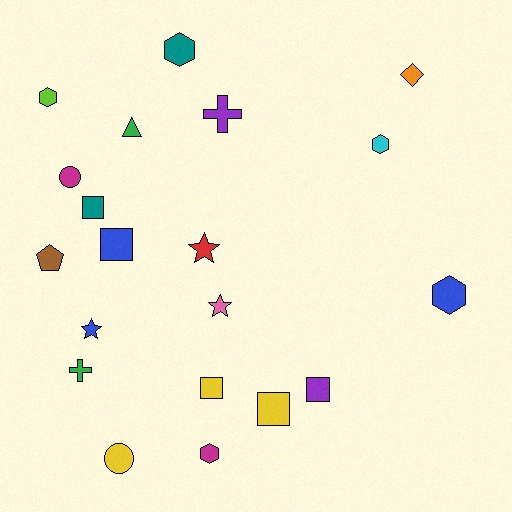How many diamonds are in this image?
There is 1 diamond.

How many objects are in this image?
There are 20 objects.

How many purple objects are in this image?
There are 2 purple objects.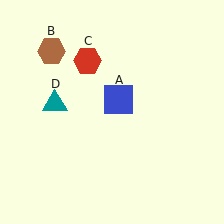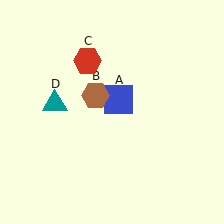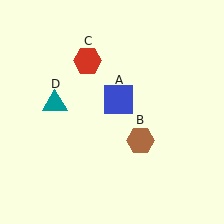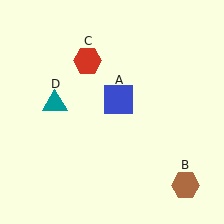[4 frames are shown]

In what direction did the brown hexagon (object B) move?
The brown hexagon (object B) moved down and to the right.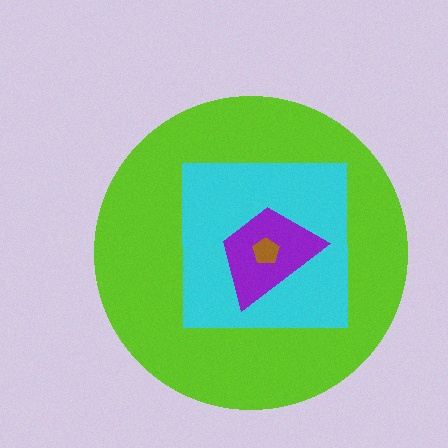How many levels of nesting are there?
4.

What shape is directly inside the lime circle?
The cyan square.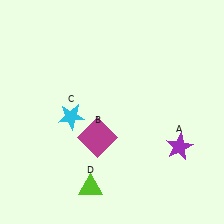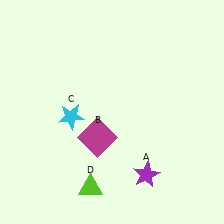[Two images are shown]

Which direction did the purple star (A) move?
The purple star (A) moved left.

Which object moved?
The purple star (A) moved left.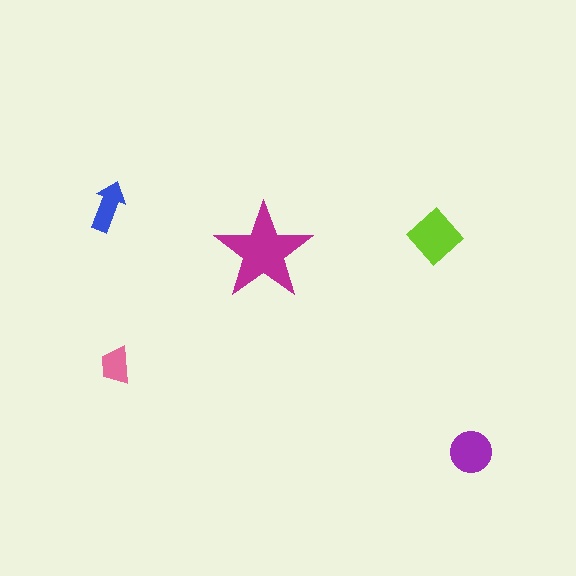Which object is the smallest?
The pink trapezoid.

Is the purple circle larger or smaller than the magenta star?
Smaller.